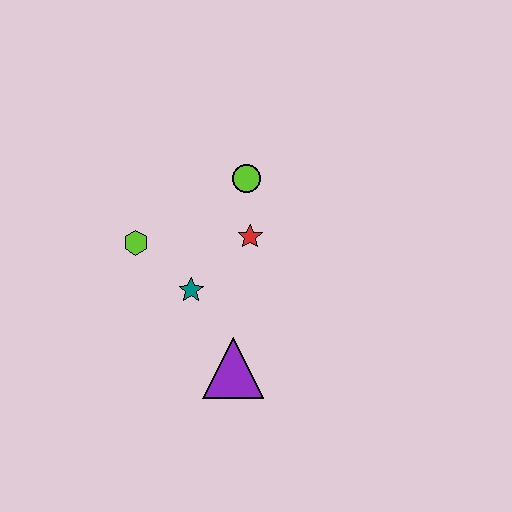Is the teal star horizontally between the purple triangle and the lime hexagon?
Yes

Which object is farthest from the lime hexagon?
The purple triangle is farthest from the lime hexagon.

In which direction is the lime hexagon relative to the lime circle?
The lime hexagon is to the left of the lime circle.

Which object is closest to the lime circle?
The red star is closest to the lime circle.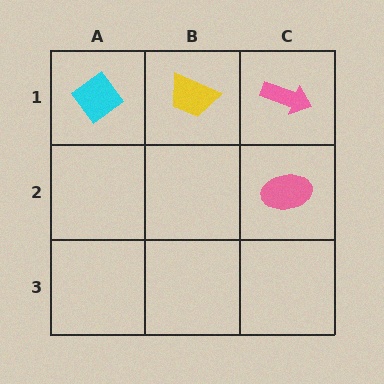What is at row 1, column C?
A pink arrow.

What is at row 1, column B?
A yellow trapezoid.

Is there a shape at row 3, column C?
No, that cell is empty.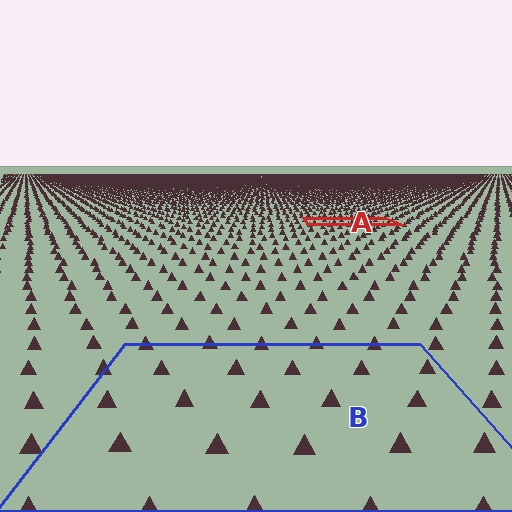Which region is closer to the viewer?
Region B is closer. The texture elements there are larger and more spread out.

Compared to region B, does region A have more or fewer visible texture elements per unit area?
Region A has more texture elements per unit area — they are packed more densely because it is farther away.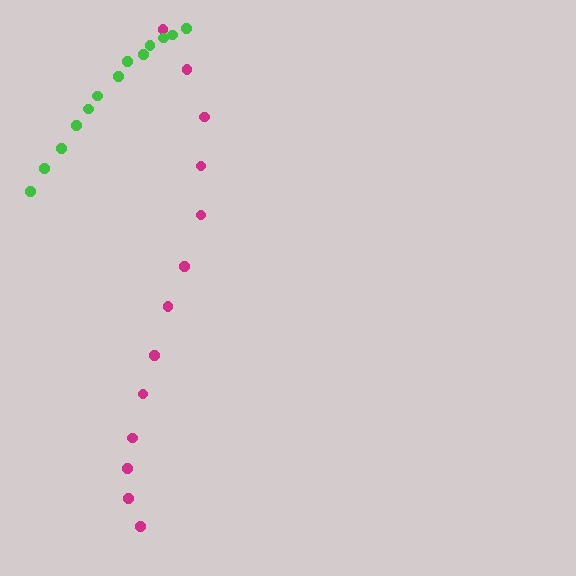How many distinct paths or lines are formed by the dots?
There are 2 distinct paths.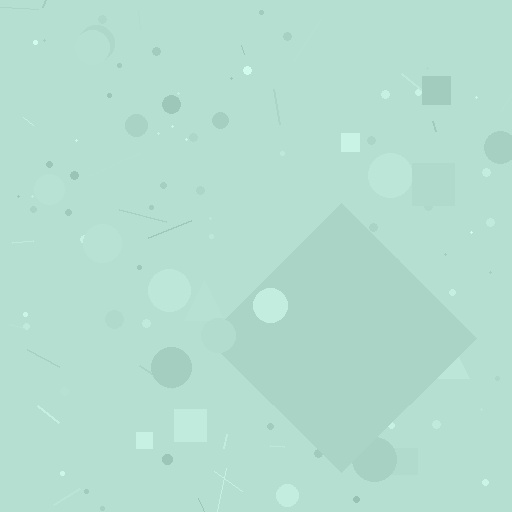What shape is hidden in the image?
A diamond is hidden in the image.